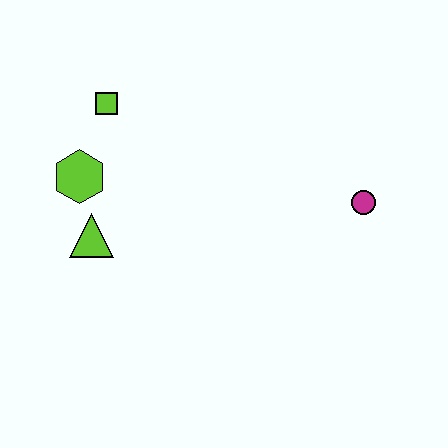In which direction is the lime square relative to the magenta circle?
The lime square is to the left of the magenta circle.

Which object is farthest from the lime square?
The magenta circle is farthest from the lime square.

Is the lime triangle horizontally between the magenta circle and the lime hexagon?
Yes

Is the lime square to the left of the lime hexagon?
No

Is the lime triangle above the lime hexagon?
No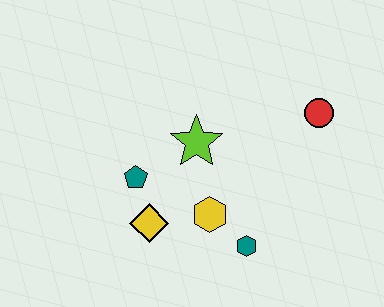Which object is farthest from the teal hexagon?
The red circle is farthest from the teal hexagon.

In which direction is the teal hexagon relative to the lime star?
The teal hexagon is below the lime star.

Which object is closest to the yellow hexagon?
The teal hexagon is closest to the yellow hexagon.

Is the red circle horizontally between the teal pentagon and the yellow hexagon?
No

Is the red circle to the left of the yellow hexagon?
No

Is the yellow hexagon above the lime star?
No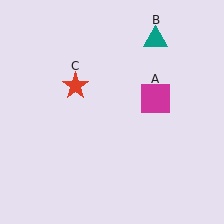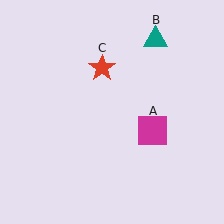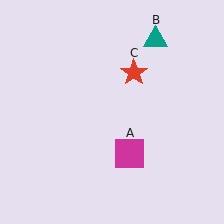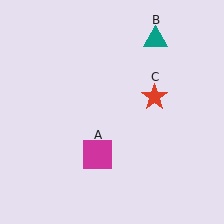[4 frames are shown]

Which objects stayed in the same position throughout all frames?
Teal triangle (object B) remained stationary.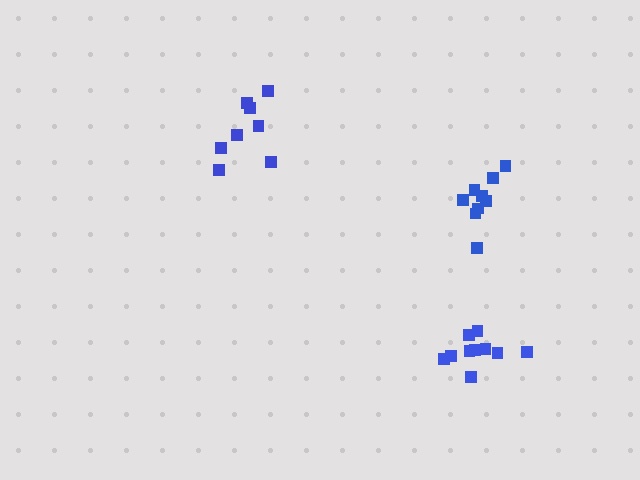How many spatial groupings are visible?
There are 3 spatial groupings.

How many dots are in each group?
Group 1: 8 dots, Group 2: 10 dots, Group 3: 9 dots (27 total).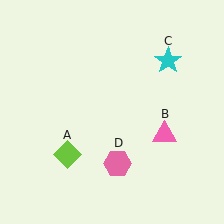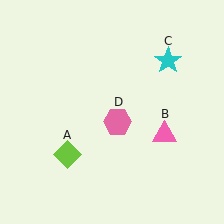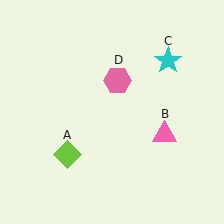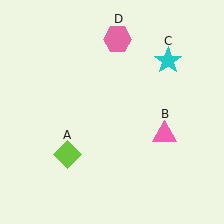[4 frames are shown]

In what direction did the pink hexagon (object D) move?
The pink hexagon (object D) moved up.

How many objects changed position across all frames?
1 object changed position: pink hexagon (object D).